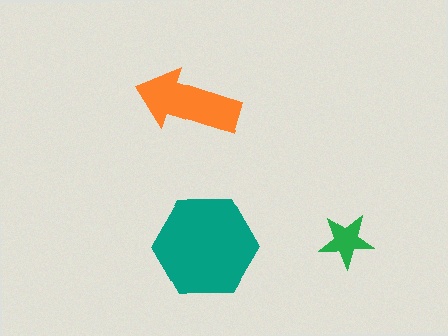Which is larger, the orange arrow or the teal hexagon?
The teal hexagon.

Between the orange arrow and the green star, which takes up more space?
The orange arrow.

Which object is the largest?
The teal hexagon.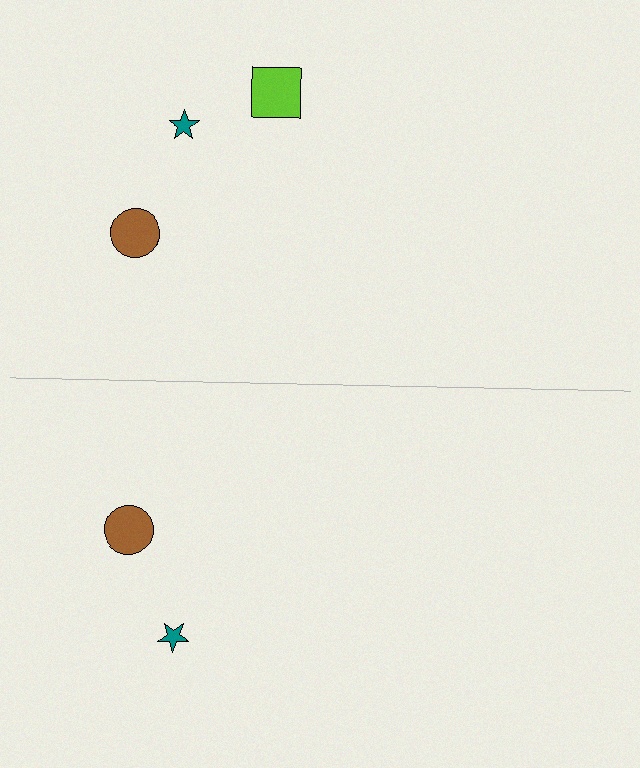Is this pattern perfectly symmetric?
No, the pattern is not perfectly symmetric. A lime square is missing from the bottom side.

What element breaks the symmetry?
A lime square is missing from the bottom side.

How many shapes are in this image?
There are 5 shapes in this image.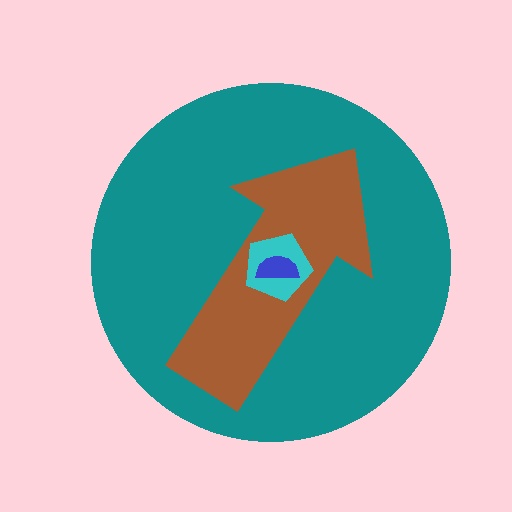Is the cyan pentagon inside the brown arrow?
Yes.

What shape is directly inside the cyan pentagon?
The blue semicircle.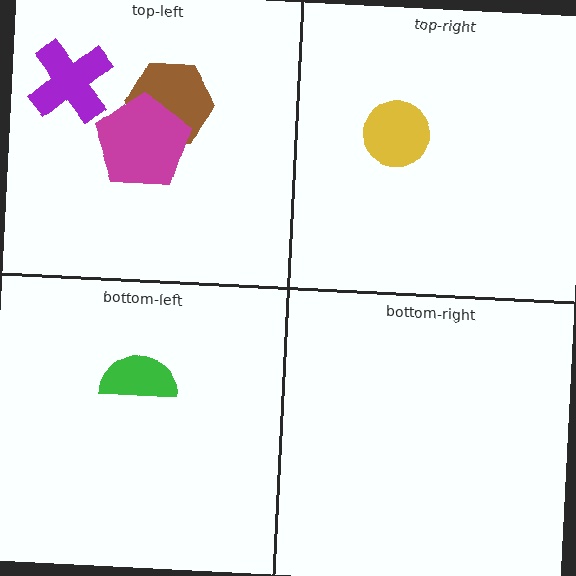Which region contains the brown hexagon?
The top-left region.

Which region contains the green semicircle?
The bottom-left region.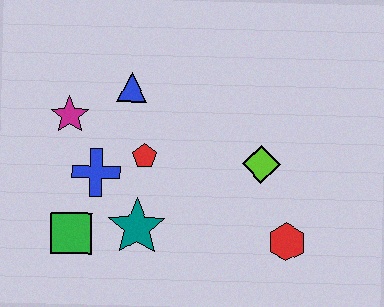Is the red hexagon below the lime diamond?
Yes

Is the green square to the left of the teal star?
Yes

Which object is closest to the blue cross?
The red pentagon is closest to the blue cross.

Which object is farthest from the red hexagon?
The magenta star is farthest from the red hexagon.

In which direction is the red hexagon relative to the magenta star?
The red hexagon is to the right of the magenta star.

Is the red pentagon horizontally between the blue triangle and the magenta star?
No